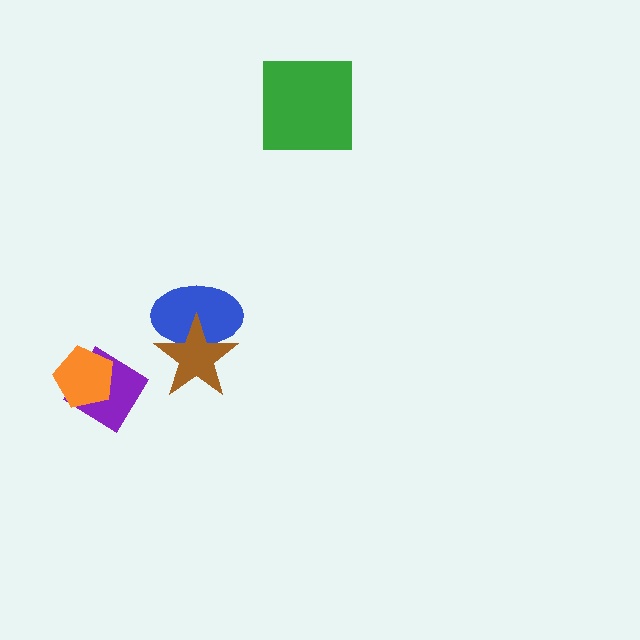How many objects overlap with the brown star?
1 object overlaps with the brown star.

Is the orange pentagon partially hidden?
No, no other shape covers it.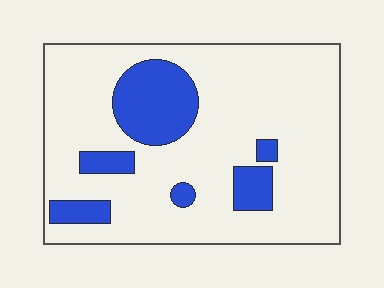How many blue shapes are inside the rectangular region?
6.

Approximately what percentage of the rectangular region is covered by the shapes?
Approximately 20%.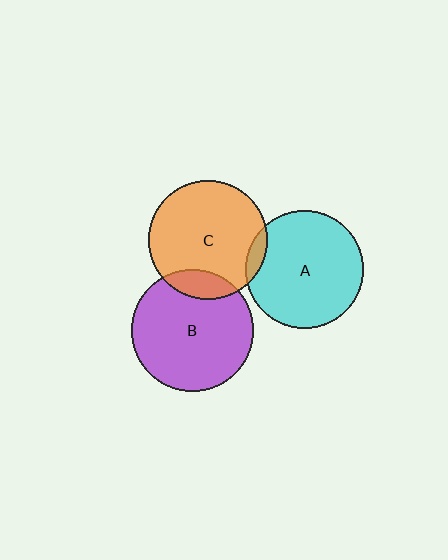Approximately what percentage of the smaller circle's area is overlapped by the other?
Approximately 15%.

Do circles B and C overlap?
Yes.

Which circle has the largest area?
Circle B (purple).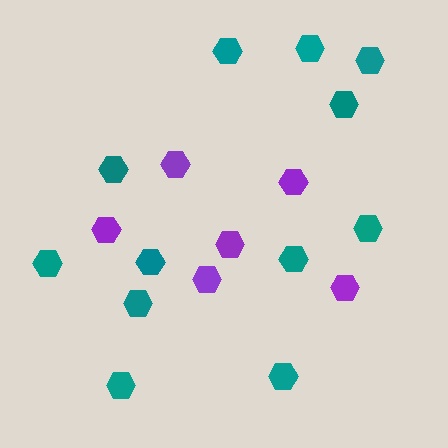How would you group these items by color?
There are 2 groups: one group of teal hexagons (12) and one group of purple hexagons (6).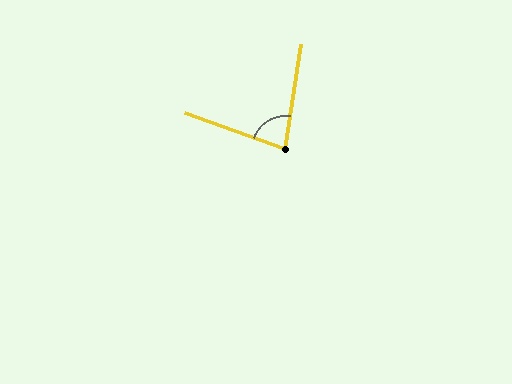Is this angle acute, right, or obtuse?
It is acute.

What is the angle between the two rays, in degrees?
Approximately 79 degrees.